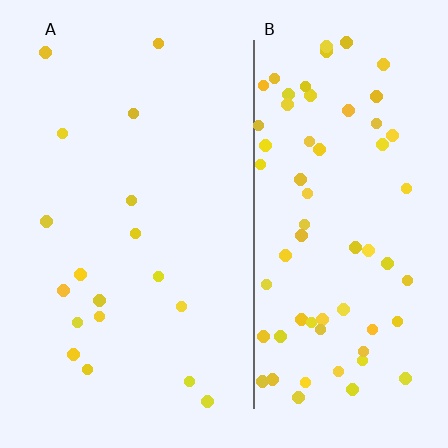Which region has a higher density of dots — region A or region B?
B (the right).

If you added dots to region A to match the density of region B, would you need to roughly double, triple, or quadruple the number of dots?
Approximately quadruple.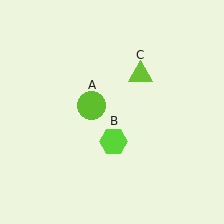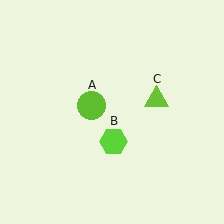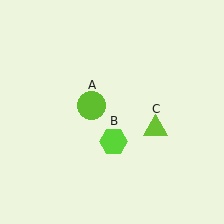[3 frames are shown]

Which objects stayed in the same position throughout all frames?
Lime circle (object A) and lime hexagon (object B) remained stationary.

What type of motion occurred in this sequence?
The lime triangle (object C) rotated clockwise around the center of the scene.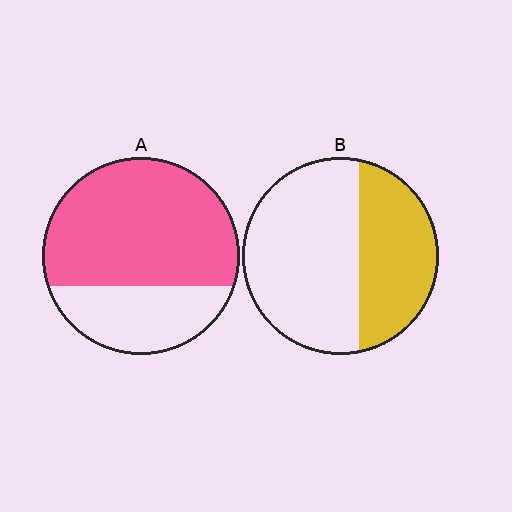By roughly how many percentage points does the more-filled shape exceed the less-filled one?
By roughly 30 percentage points (A over B).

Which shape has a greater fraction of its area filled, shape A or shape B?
Shape A.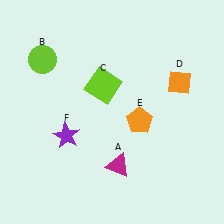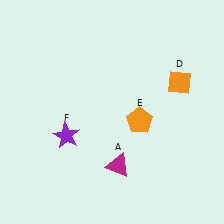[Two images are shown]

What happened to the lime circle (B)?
The lime circle (B) was removed in Image 2. It was in the top-left area of Image 1.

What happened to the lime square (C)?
The lime square (C) was removed in Image 2. It was in the top-left area of Image 1.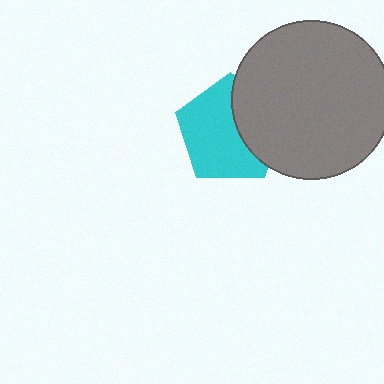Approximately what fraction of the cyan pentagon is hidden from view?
Roughly 35% of the cyan pentagon is hidden behind the gray circle.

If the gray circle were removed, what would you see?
You would see the complete cyan pentagon.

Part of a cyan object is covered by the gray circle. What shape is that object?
It is a pentagon.